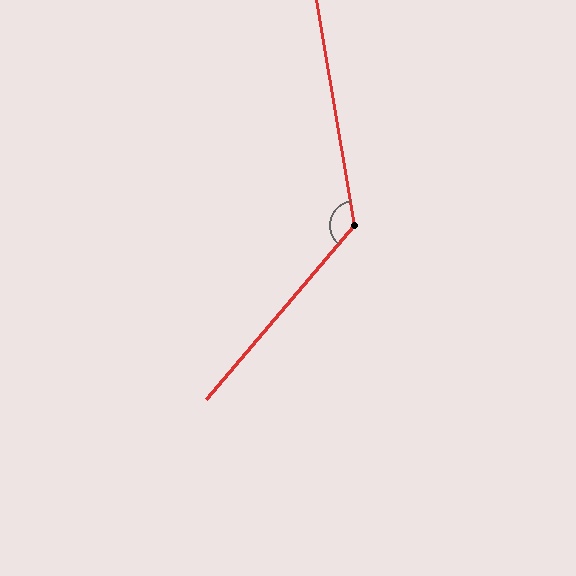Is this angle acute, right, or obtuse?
It is obtuse.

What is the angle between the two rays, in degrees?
Approximately 130 degrees.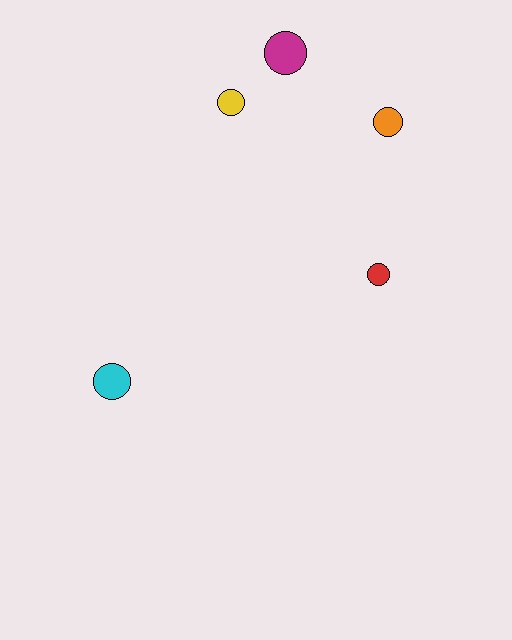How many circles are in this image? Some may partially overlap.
There are 5 circles.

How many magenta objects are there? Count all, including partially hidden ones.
There is 1 magenta object.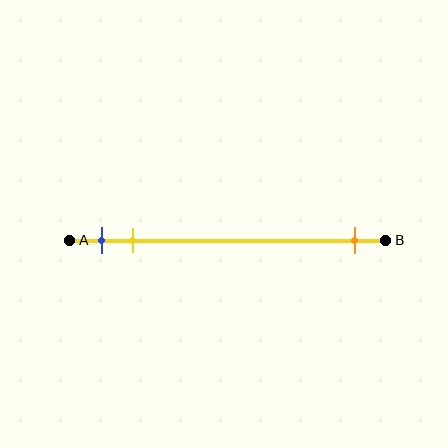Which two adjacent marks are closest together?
The blue and yellow marks are the closest adjacent pair.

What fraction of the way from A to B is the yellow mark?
The yellow mark is approximately 20% (0.2) of the way from A to B.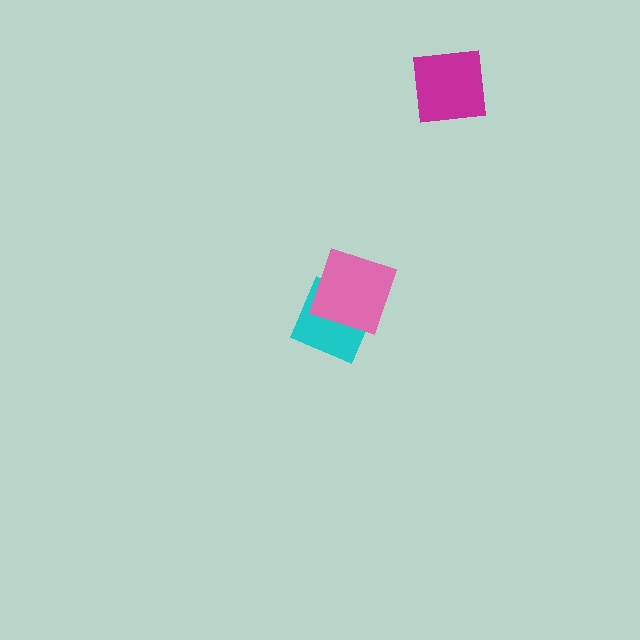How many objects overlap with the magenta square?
0 objects overlap with the magenta square.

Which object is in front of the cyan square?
The pink diamond is in front of the cyan square.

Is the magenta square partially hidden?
No, no other shape covers it.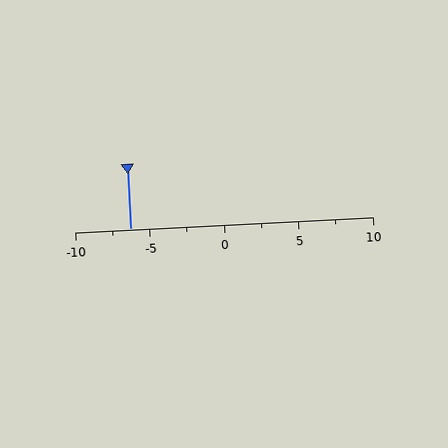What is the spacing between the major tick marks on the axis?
The major ticks are spaced 5 apart.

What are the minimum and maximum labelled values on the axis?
The axis runs from -10 to 10.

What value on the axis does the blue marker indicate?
The marker indicates approximately -6.2.